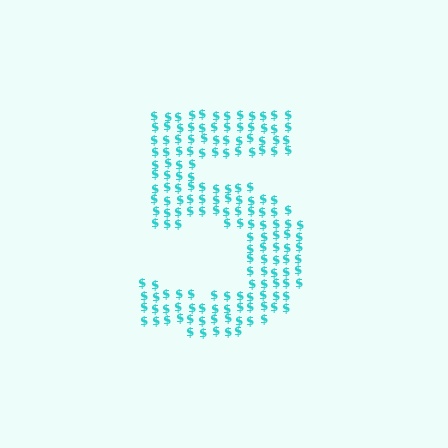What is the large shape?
The large shape is the digit 5.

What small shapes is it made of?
It is made of small dollar signs.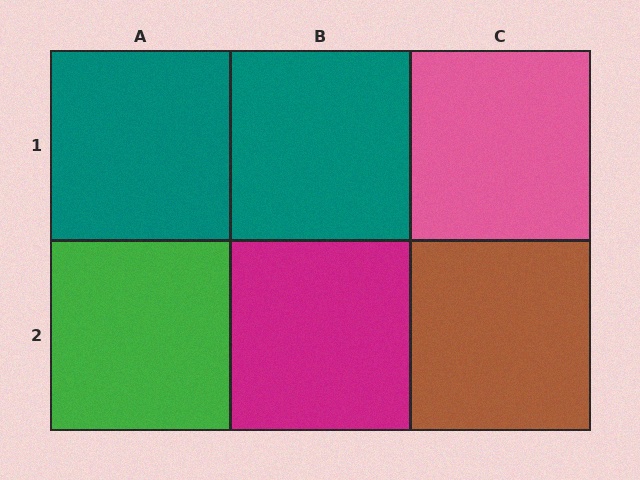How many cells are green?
1 cell is green.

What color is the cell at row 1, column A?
Teal.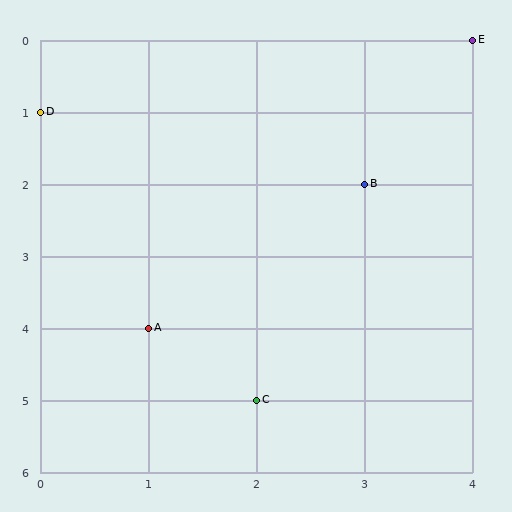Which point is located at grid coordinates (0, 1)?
Point D is at (0, 1).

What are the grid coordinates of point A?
Point A is at grid coordinates (1, 4).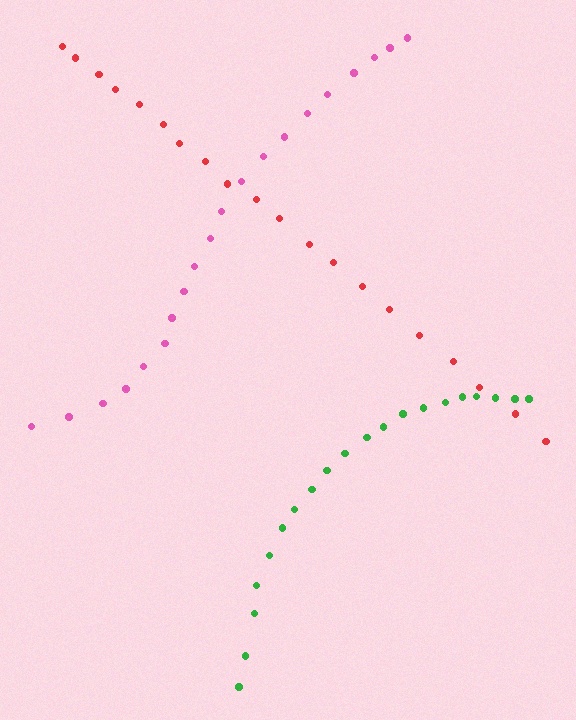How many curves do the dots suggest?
There are 3 distinct paths.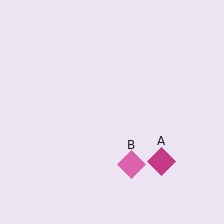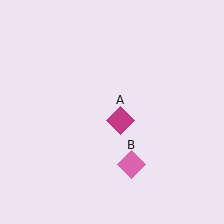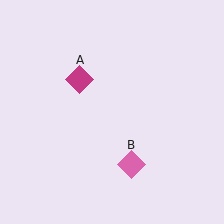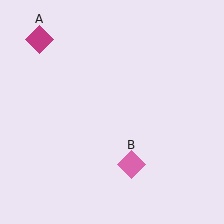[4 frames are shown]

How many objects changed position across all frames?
1 object changed position: magenta diamond (object A).